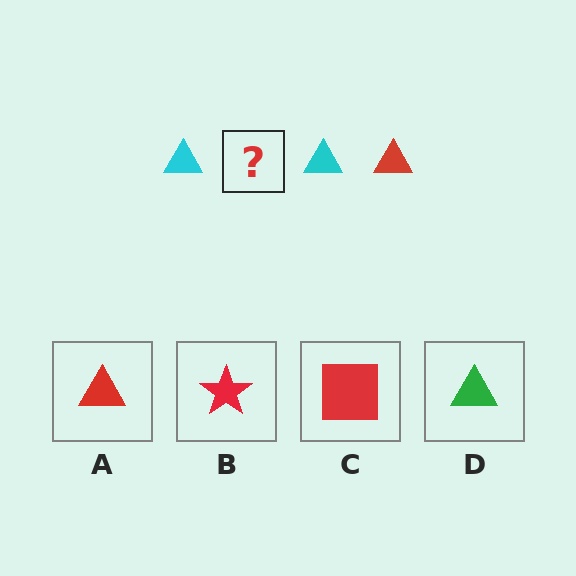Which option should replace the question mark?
Option A.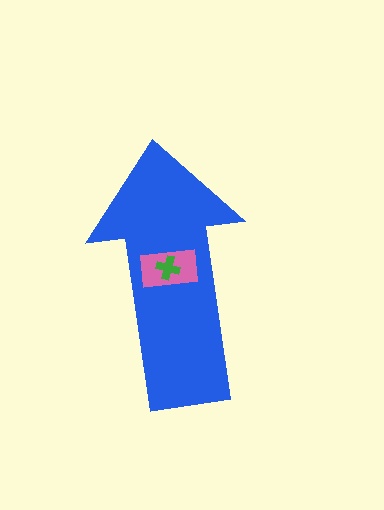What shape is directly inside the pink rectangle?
The green cross.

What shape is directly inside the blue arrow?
The pink rectangle.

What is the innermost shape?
The green cross.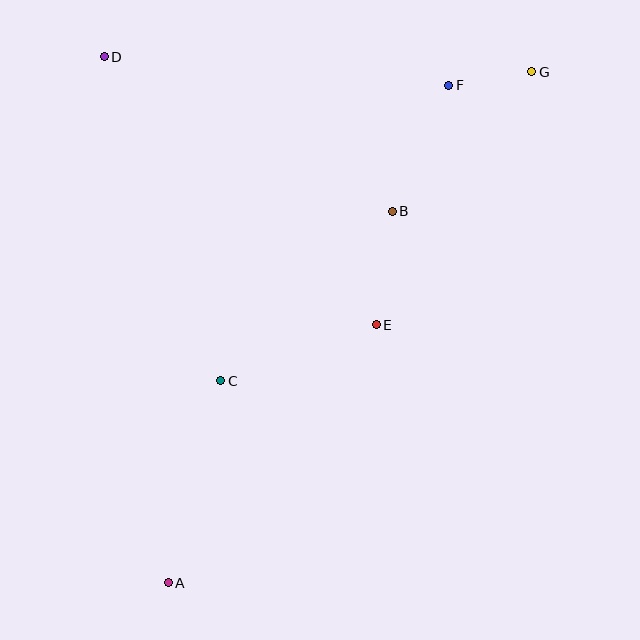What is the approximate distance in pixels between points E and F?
The distance between E and F is approximately 250 pixels.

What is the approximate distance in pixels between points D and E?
The distance between D and E is approximately 382 pixels.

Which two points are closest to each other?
Points F and G are closest to each other.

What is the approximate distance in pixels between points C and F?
The distance between C and F is approximately 373 pixels.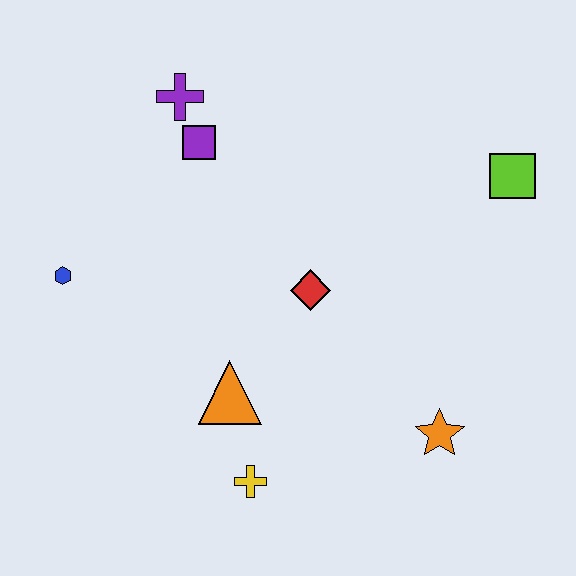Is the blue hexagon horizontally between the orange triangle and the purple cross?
No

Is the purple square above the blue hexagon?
Yes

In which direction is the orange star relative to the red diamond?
The orange star is below the red diamond.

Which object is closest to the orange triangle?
The yellow cross is closest to the orange triangle.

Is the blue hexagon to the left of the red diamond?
Yes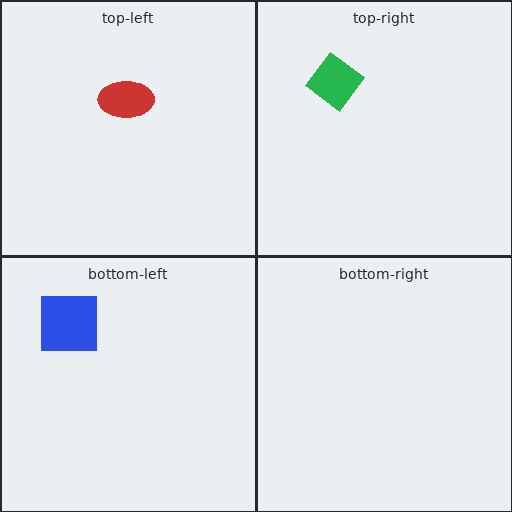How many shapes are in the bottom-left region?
1.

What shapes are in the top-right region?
The green diamond.